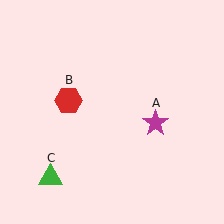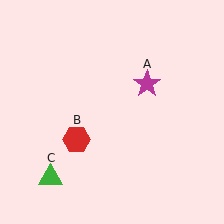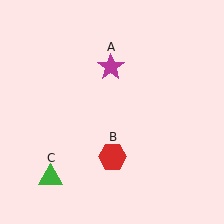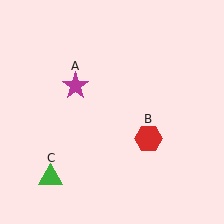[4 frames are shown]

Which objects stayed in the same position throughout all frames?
Green triangle (object C) remained stationary.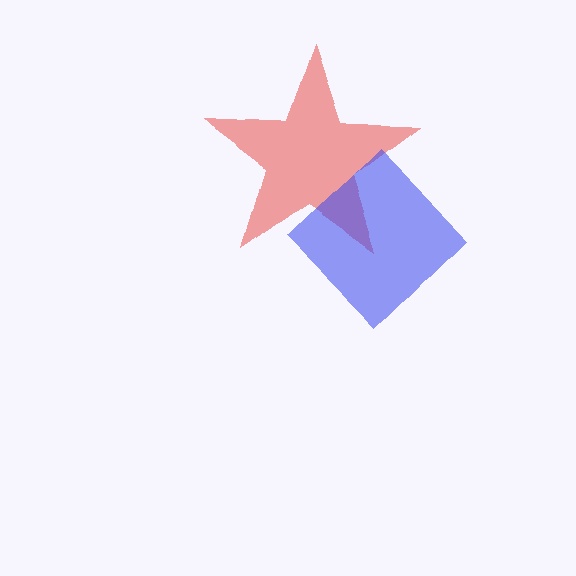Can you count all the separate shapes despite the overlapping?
Yes, there are 2 separate shapes.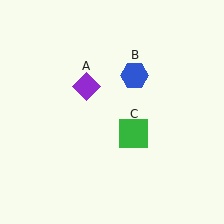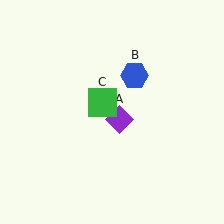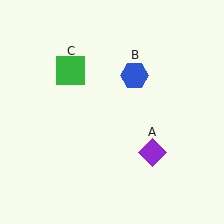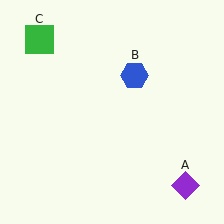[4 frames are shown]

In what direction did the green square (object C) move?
The green square (object C) moved up and to the left.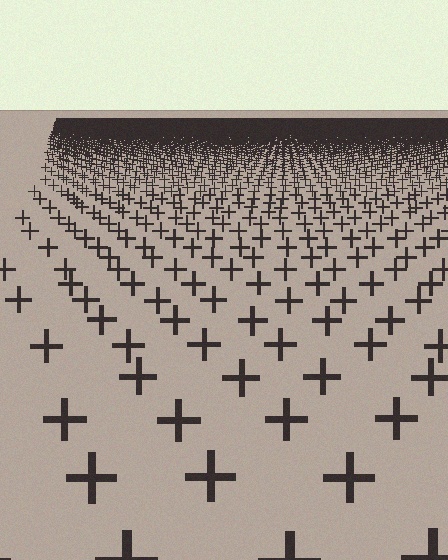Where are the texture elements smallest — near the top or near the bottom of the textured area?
Near the top.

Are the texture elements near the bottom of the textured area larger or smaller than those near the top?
Larger. Near the bottom, elements are closer to the viewer and appear at a bigger on-screen size.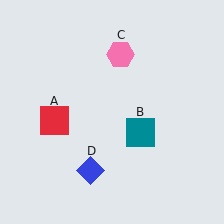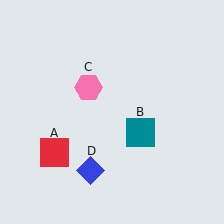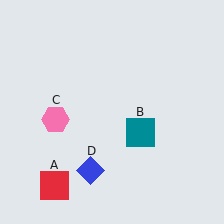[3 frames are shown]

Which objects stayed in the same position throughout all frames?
Teal square (object B) and blue diamond (object D) remained stationary.